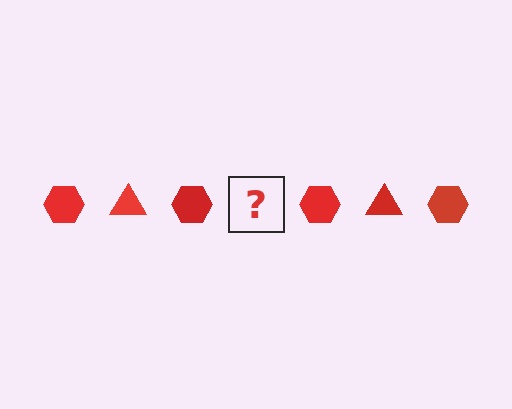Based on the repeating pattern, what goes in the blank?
The blank should be a red triangle.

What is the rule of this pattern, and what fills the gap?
The rule is that the pattern cycles through hexagon, triangle shapes in red. The gap should be filled with a red triangle.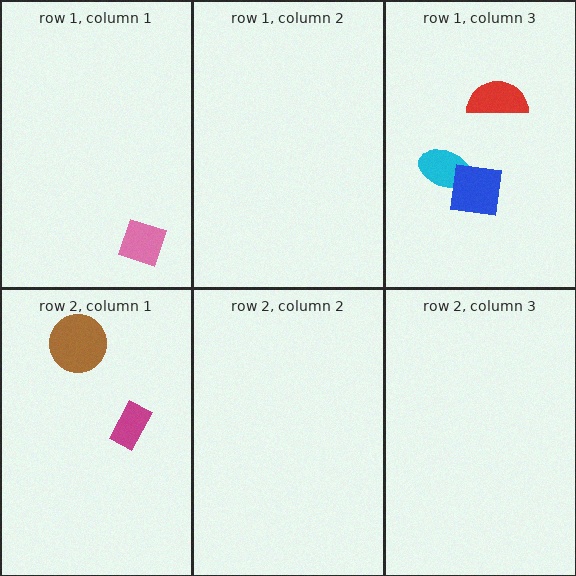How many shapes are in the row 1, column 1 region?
1.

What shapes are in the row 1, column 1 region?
The pink diamond.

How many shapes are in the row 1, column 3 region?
3.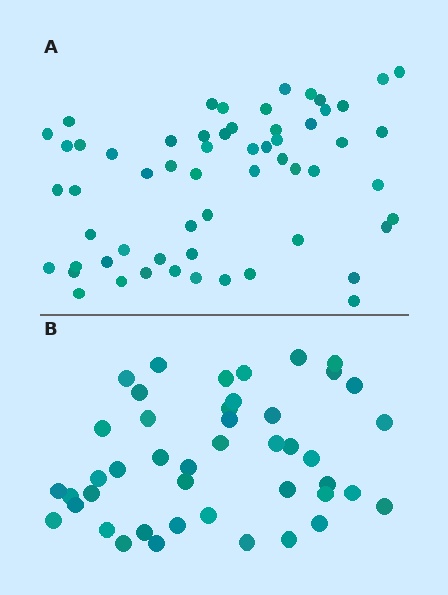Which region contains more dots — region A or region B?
Region A (the top region) has more dots.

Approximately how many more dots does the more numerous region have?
Region A has approximately 15 more dots than region B.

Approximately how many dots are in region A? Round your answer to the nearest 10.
About 60 dots. (The exact count is 59, which rounds to 60.)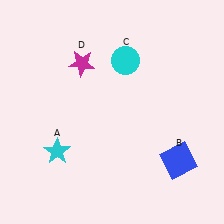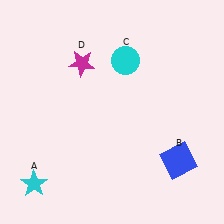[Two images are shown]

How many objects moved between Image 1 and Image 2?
1 object moved between the two images.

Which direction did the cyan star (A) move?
The cyan star (A) moved down.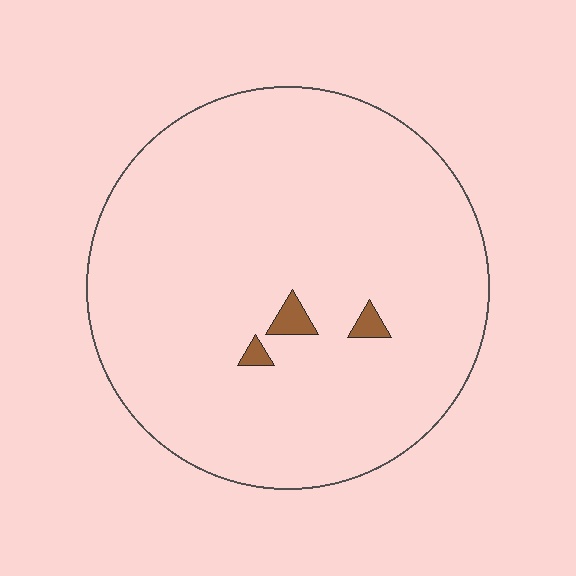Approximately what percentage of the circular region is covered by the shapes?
Approximately 0%.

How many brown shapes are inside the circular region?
3.